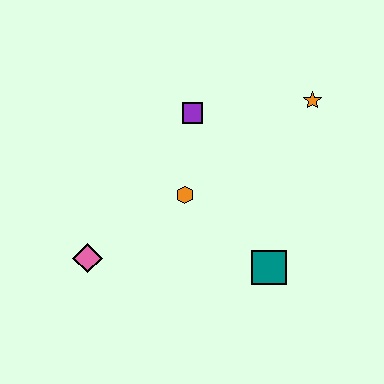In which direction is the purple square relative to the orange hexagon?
The purple square is above the orange hexagon.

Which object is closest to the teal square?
The orange hexagon is closest to the teal square.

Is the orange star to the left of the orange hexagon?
No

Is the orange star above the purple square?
Yes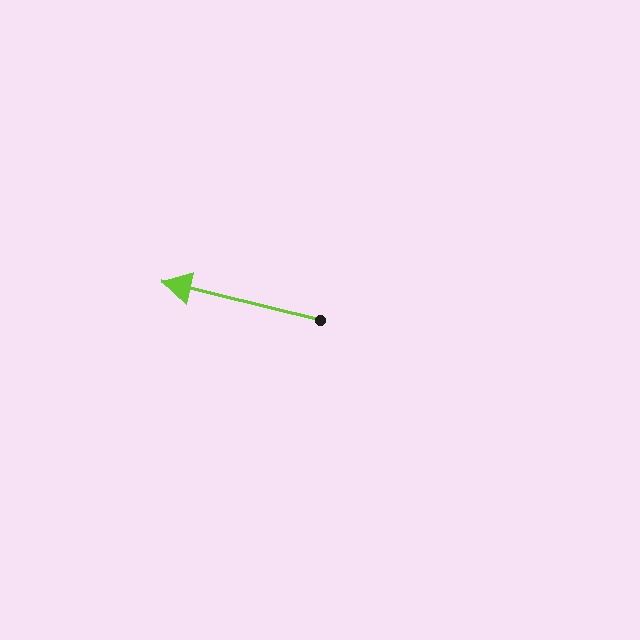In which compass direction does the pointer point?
West.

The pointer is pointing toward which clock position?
Roughly 9 o'clock.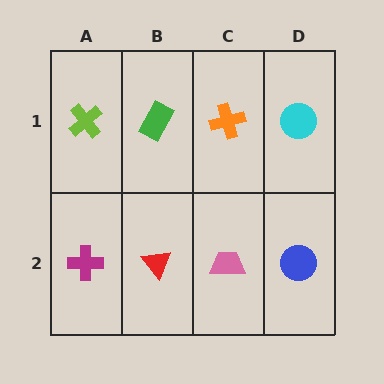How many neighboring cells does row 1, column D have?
2.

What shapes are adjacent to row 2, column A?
A lime cross (row 1, column A), a red triangle (row 2, column B).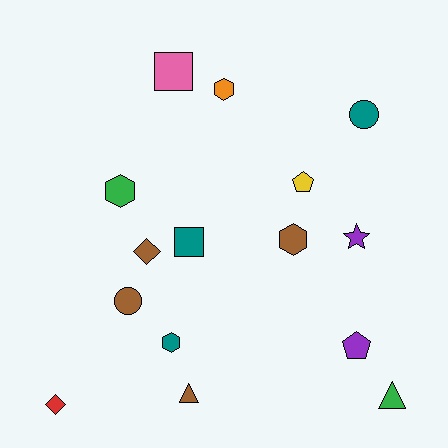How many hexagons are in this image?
There are 4 hexagons.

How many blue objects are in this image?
There are no blue objects.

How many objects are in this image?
There are 15 objects.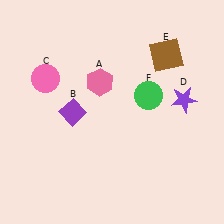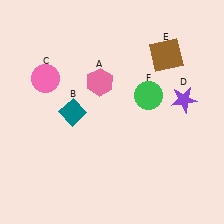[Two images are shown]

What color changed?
The diamond (B) changed from purple in Image 1 to teal in Image 2.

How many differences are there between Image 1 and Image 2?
There is 1 difference between the two images.